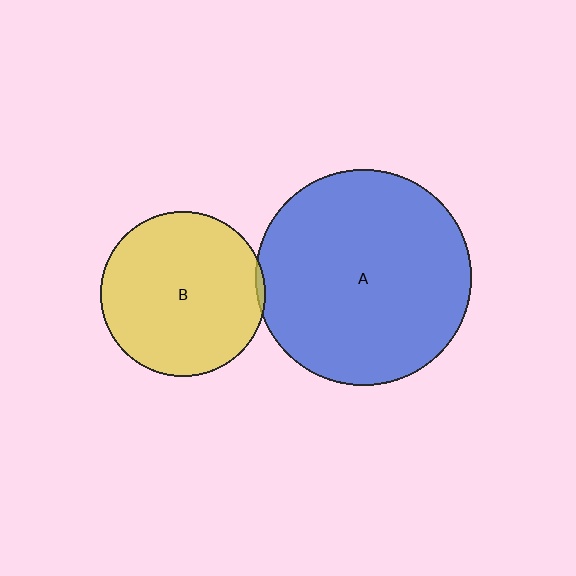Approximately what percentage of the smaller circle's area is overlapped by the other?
Approximately 5%.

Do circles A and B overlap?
Yes.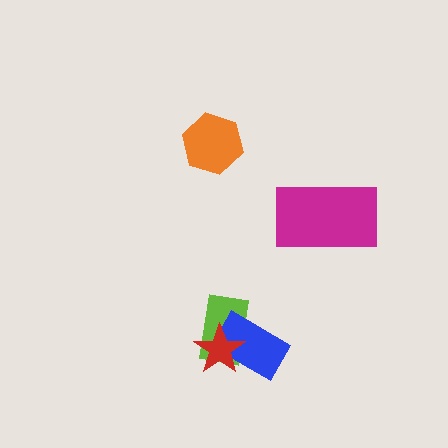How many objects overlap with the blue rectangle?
2 objects overlap with the blue rectangle.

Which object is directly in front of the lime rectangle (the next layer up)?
The blue rectangle is directly in front of the lime rectangle.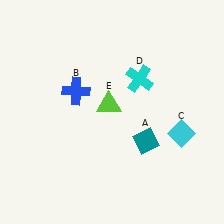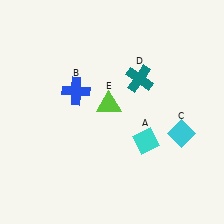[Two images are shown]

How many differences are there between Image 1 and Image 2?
There are 2 differences between the two images.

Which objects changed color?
A changed from teal to cyan. D changed from cyan to teal.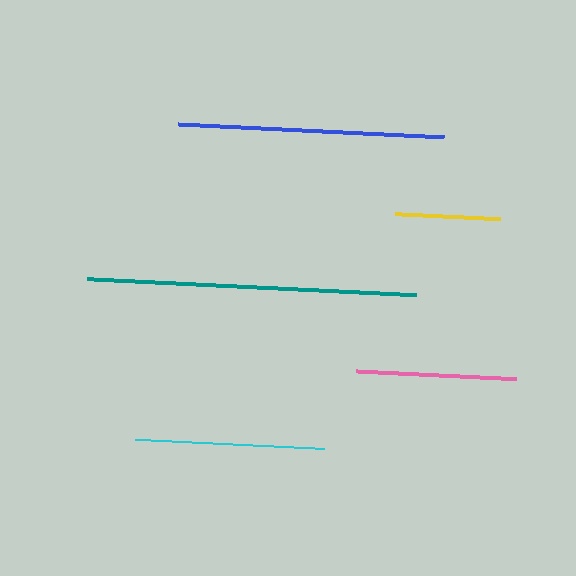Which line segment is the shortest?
The yellow line is the shortest at approximately 105 pixels.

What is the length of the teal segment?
The teal segment is approximately 329 pixels long.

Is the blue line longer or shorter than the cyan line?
The blue line is longer than the cyan line.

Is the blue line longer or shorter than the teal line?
The teal line is longer than the blue line.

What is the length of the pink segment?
The pink segment is approximately 160 pixels long.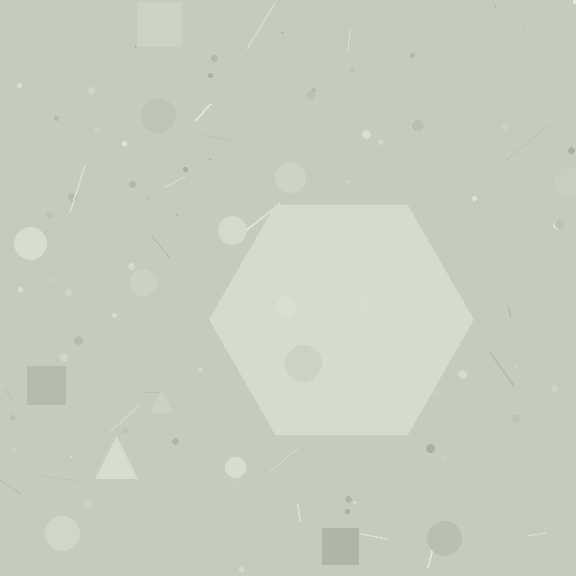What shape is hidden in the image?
A hexagon is hidden in the image.